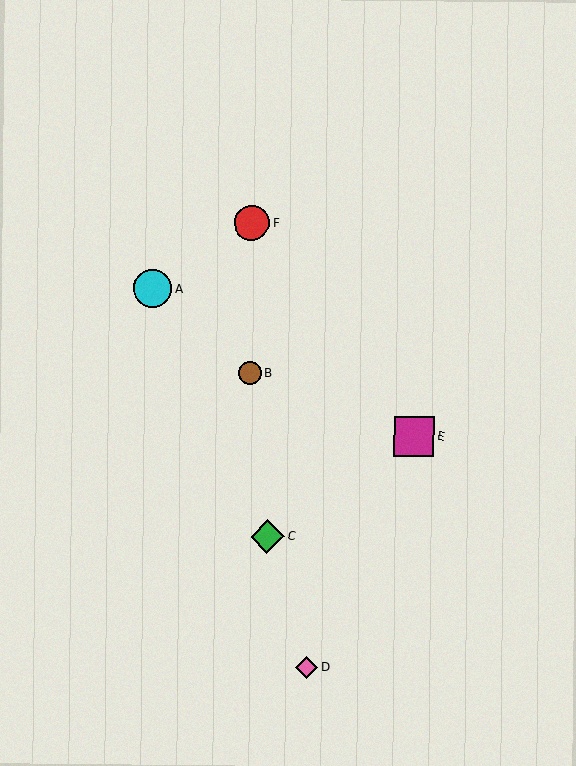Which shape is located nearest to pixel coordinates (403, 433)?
The magenta square (labeled E) at (414, 437) is nearest to that location.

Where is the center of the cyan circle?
The center of the cyan circle is at (153, 289).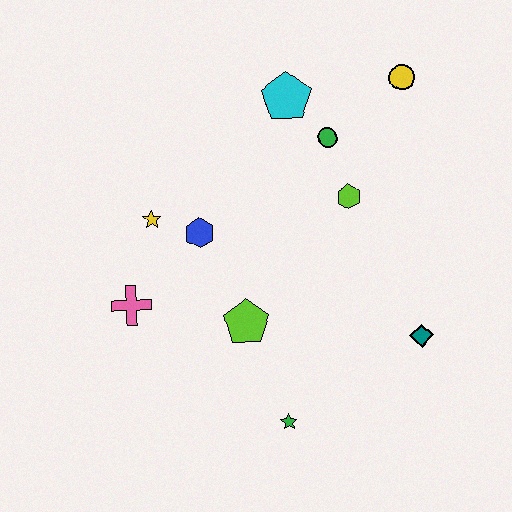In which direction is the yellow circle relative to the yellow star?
The yellow circle is to the right of the yellow star.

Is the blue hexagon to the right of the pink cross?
Yes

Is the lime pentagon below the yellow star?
Yes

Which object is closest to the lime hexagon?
The green circle is closest to the lime hexagon.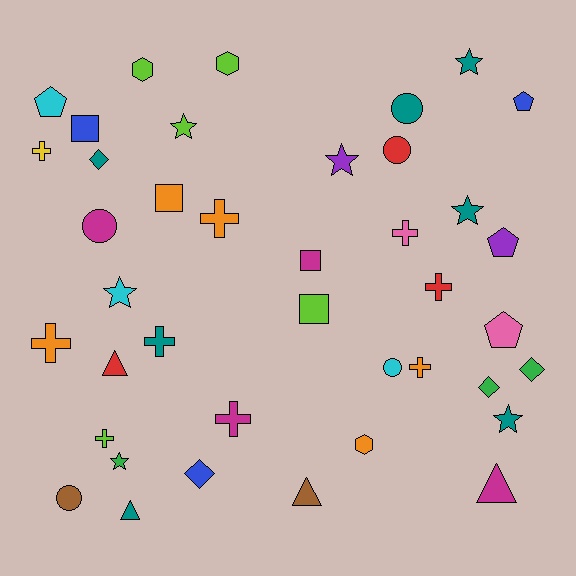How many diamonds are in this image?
There are 4 diamonds.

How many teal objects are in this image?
There are 7 teal objects.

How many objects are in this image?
There are 40 objects.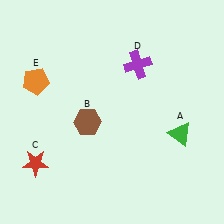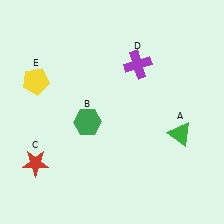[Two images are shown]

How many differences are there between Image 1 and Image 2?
There are 2 differences between the two images.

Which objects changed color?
B changed from brown to green. E changed from orange to yellow.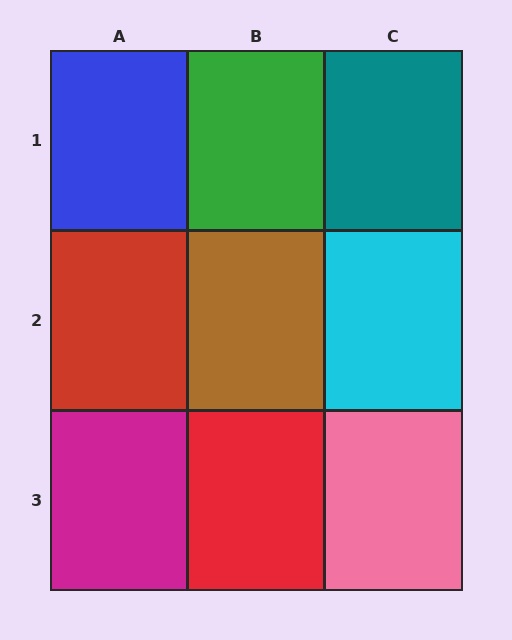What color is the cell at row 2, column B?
Brown.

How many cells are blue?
1 cell is blue.